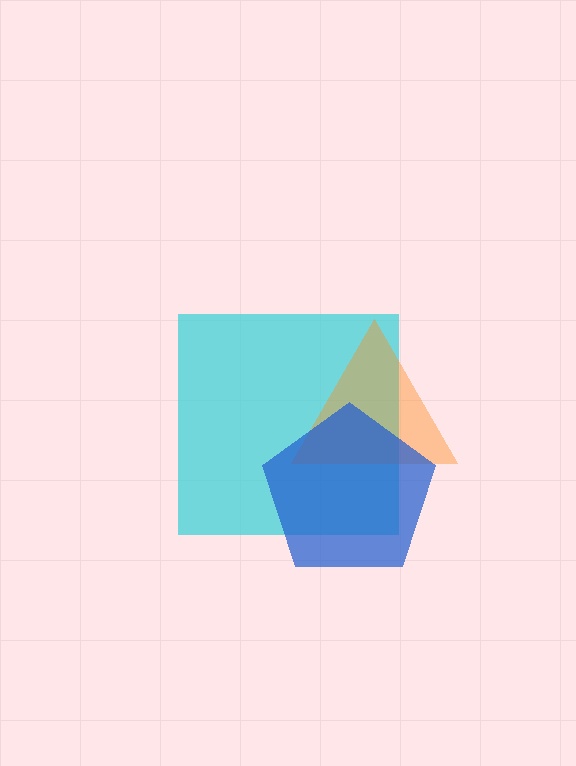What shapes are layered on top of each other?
The layered shapes are: a cyan square, an orange triangle, a blue pentagon.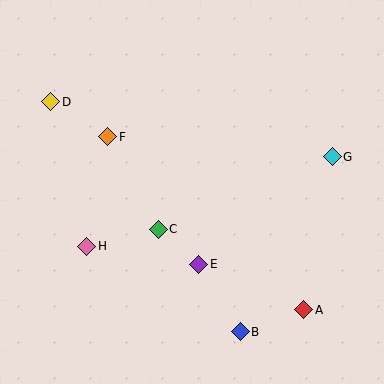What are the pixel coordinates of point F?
Point F is at (108, 137).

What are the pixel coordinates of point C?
Point C is at (158, 229).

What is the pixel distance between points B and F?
The distance between B and F is 236 pixels.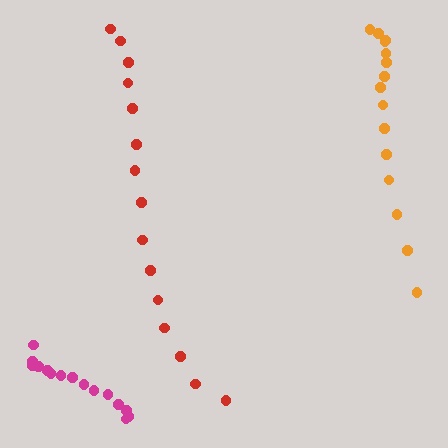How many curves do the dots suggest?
There are 3 distinct paths.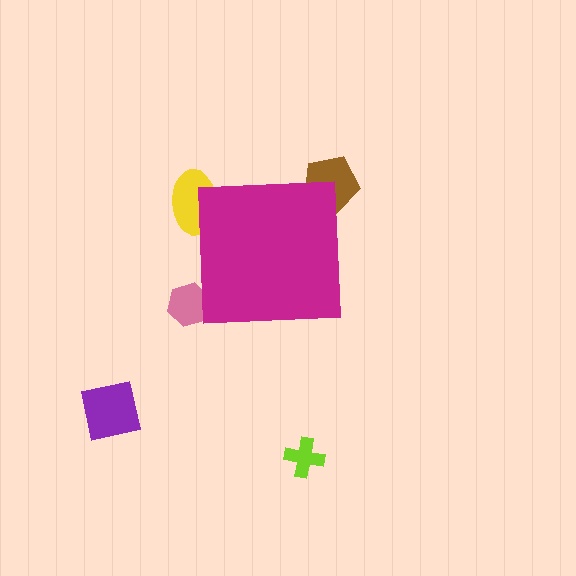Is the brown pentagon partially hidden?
Yes, the brown pentagon is partially hidden behind the magenta square.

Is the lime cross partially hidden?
No, the lime cross is fully visible.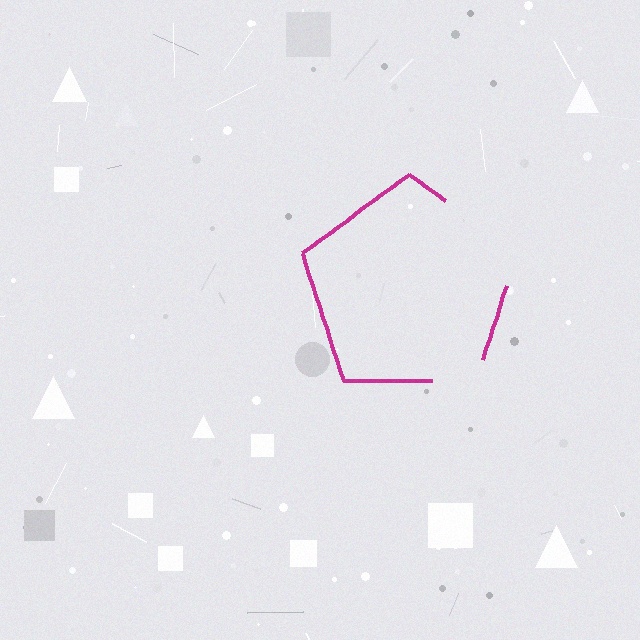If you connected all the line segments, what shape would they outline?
They would outline a pentagon.